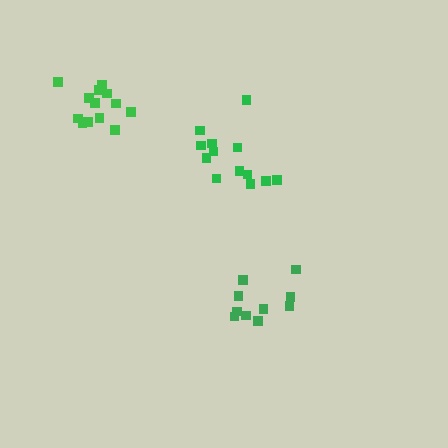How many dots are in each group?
Group 1: 14 dots, Group 2: 10 dots, Group 3: 13 dots (37 total).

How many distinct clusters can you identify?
There are 3 distinct clusters.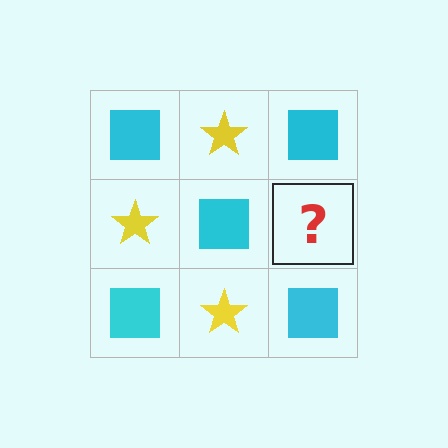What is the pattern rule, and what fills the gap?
The rule is that it alternates cyan square and yellow star in a checkerboard pattern. The gap should be filled with a yellow star.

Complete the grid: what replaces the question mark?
The question mark should be replaced with a yellow star.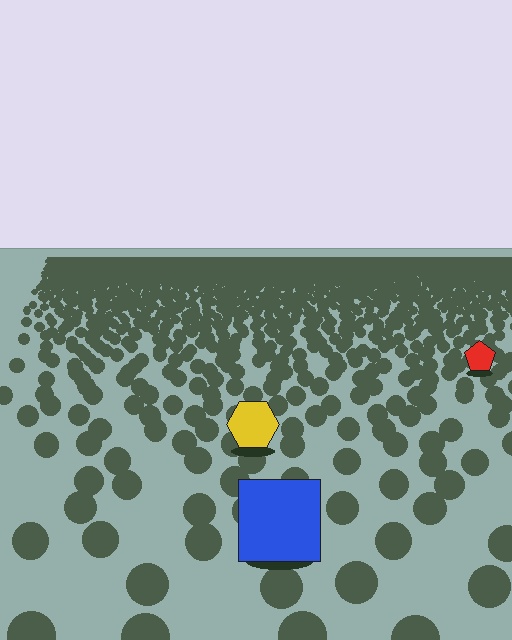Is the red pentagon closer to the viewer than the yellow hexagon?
No. The yellow hexagon is closer — you can tell from the texture gradient: the ground texture is coarser near it.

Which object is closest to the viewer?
The blue square is closest. The texture marks near it are larger and more spread out.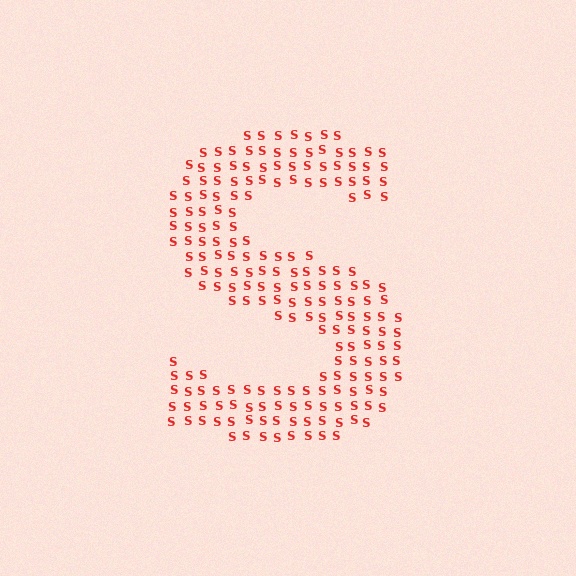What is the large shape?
The large shape is the letter S.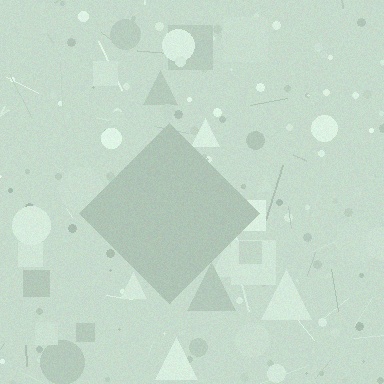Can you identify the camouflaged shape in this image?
The camouflaged shape is a diamond.